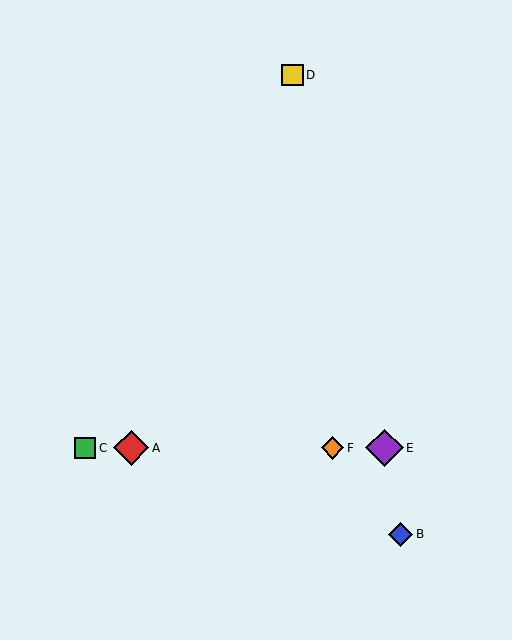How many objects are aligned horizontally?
4 objects (A, C, E, F) are aligned horizontally.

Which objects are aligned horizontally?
Objects A, C, E, F are aligned horizontally.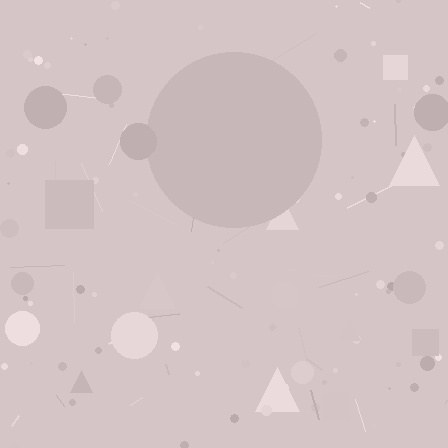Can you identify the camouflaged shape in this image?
The camouflaged shape is a circle.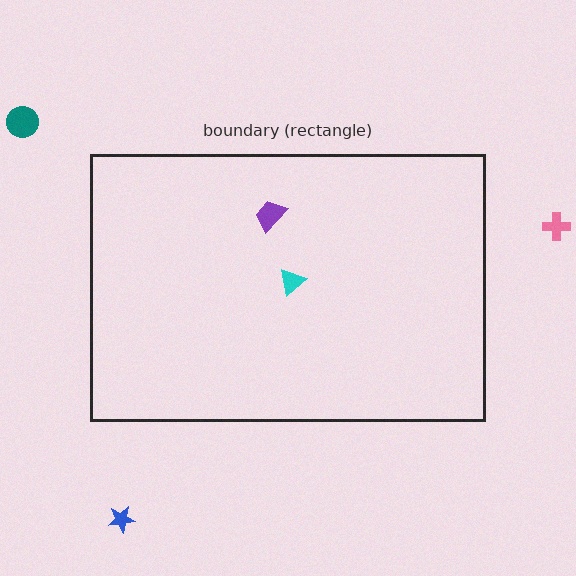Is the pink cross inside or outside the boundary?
Outside.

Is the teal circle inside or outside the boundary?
Outside.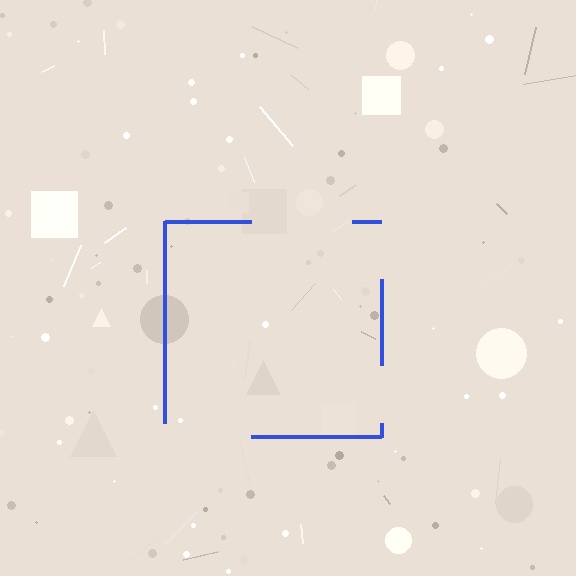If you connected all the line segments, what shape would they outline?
They would outline a square.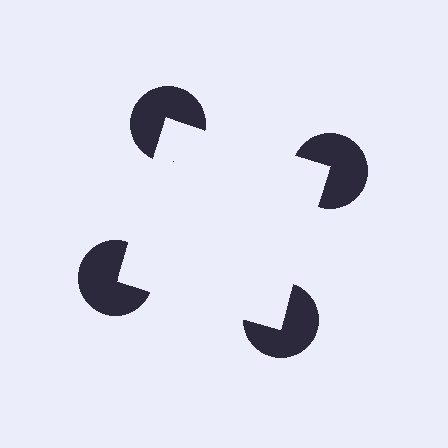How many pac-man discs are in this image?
There are 4 — one at each vertex of the illusory square.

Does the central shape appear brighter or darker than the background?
It typically appears slightly brighter than the background, even though no actual brightness change is drawn.